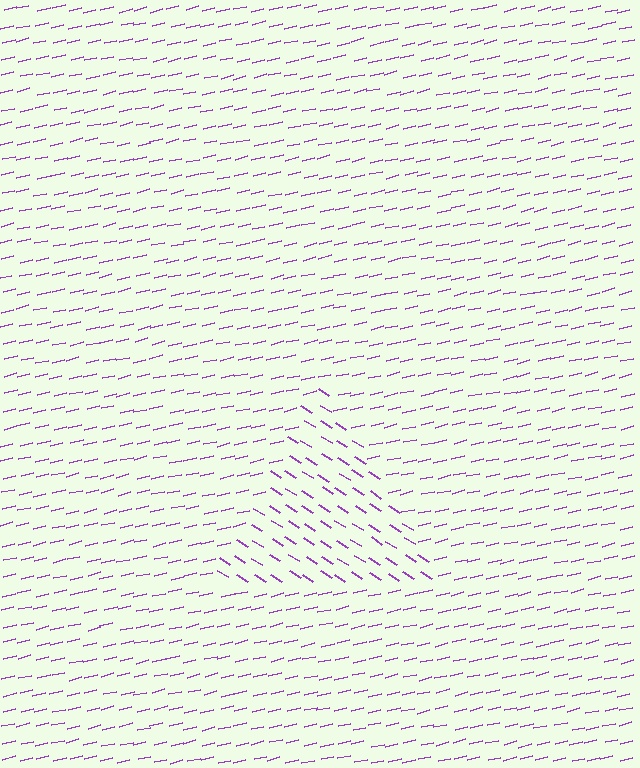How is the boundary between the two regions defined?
The boundary is defined purely by a change in line orientation (approximately 45 degrees difference). All lines are the same color and thickness.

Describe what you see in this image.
The image is filled with small purple line segments. A triangle region in the image has lines oriented differently from the surrounding lines, creating a visible texture boundary.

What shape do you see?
I see a triangle.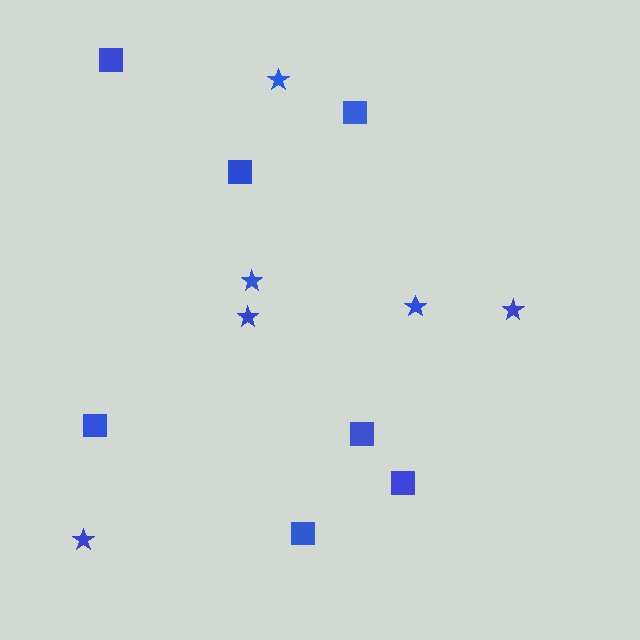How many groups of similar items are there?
There are 2 groups: one group of squares (7) and one group of stars (6).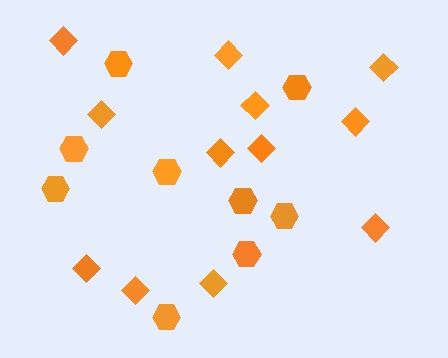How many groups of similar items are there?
There are 2 groups: one group of diamonds (12) and one group of hexagons (9).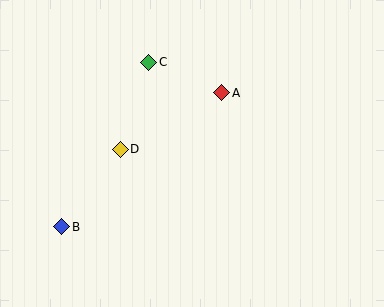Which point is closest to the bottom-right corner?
Point A is closest to the bottom-right corner.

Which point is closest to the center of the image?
Point A at (222, 93) is closest to the center.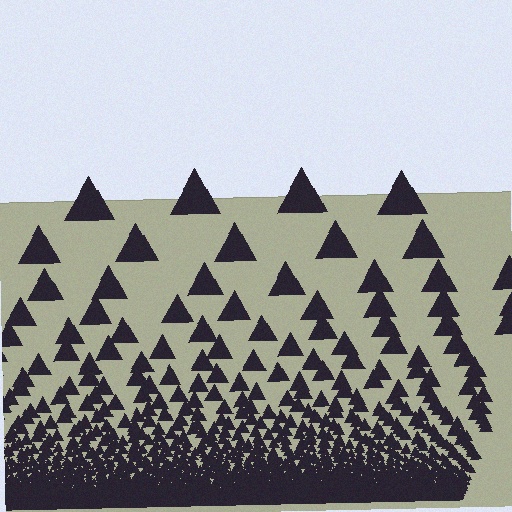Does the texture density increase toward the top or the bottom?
Density increases toward the bottom.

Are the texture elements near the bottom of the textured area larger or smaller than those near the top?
Smaller. The gradient is inverted — elements near the bottom are smaller and denser.